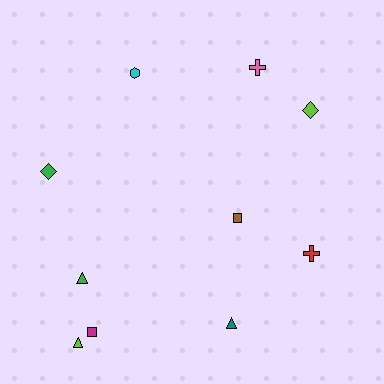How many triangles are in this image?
There are 3 triangles.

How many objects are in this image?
There are 10 objects.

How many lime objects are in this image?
There are 2 lime objects.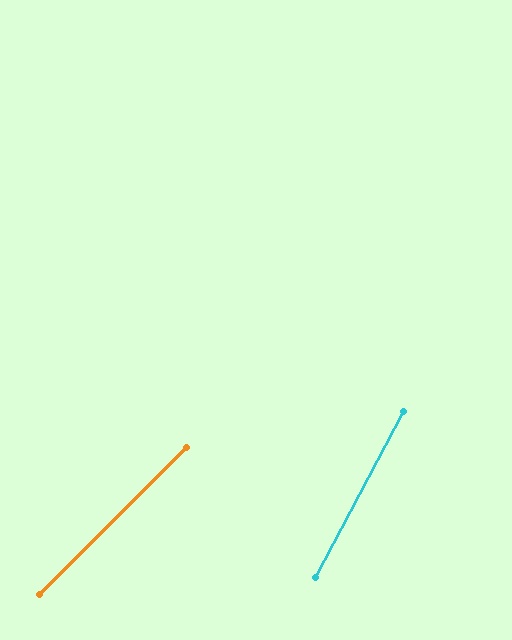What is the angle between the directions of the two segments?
Approximately 17 degrees.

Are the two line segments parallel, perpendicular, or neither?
Neither parallel nor perpendicular — they differ by about 17°.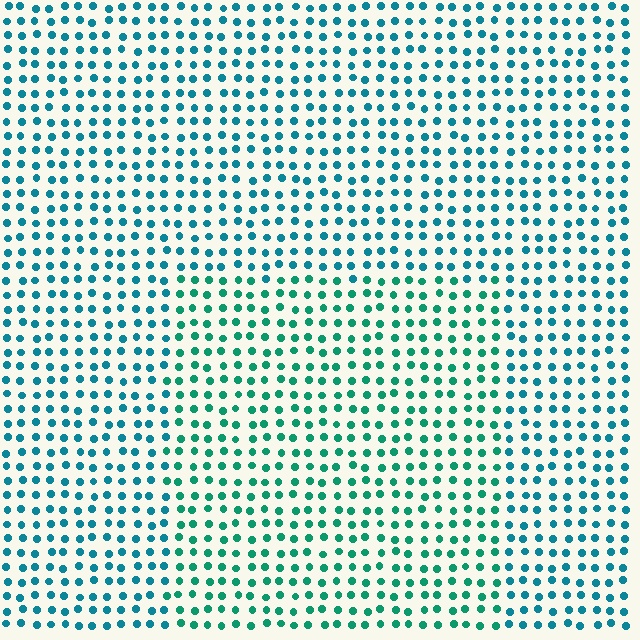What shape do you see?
I see a rectangle.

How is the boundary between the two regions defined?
The boundary is defined purely by a slight shift in hue (about 27 degrees). Spacing, size, and orientation are identical on both sides.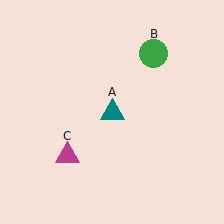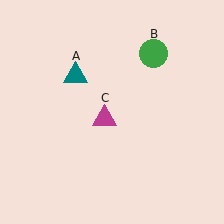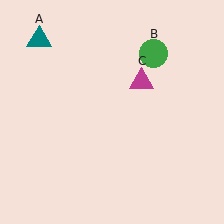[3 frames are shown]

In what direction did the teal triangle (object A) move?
The teal triangle (object A) moved up and to the left.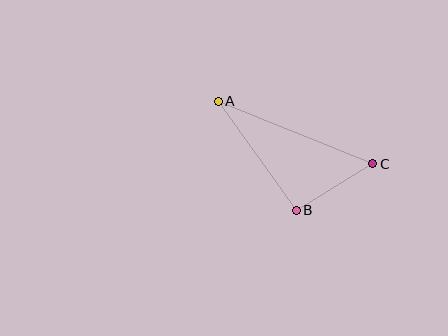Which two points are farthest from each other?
Points A and C are farthest from each other.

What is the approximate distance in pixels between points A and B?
The distance between A and B is approximately 134 pixels.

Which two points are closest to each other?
Points B and C are closest to each other.